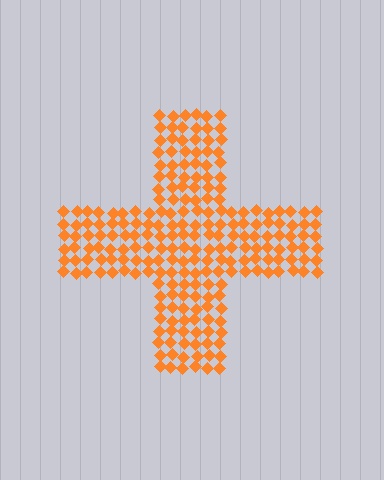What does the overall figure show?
The overall figure shows a cross.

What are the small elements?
The small elements are diamonds.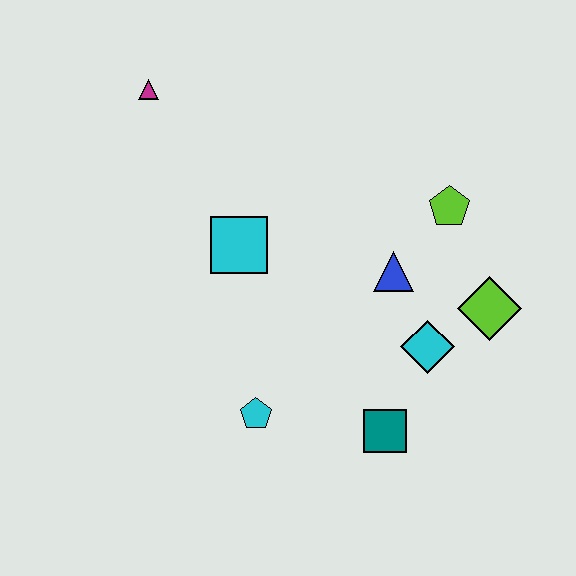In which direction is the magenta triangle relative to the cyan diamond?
The magenta triangle is to the left of the cyan diamond.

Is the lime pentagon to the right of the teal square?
Yes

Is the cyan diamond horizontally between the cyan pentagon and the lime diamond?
Yes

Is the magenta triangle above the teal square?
Yes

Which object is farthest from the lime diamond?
The magenta triangle is farthest from the lime diamond.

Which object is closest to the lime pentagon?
The blue triangle is closest to the lime pentagon.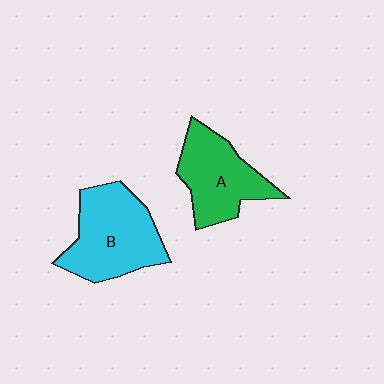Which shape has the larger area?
Shape B (cyan).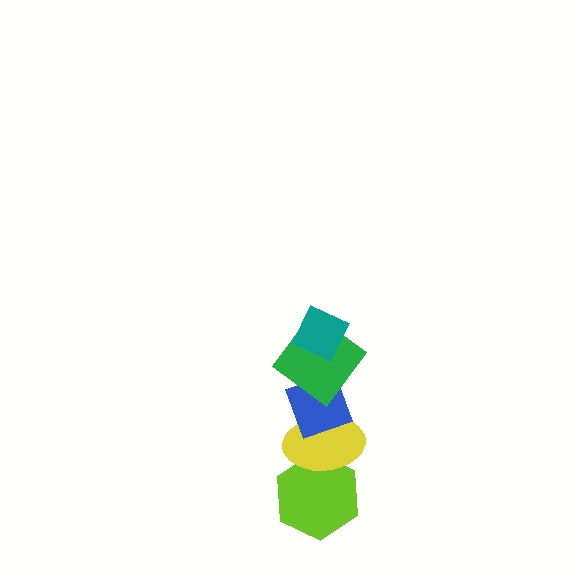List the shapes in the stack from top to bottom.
From top to bottom: the teal diamond, the green diamond, the blue diamond, the yellow ellipse, the lime hexagon.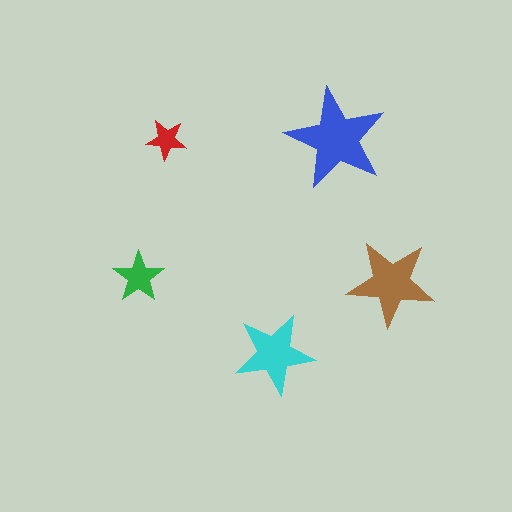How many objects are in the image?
There are 5 objects in the image.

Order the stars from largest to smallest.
the blue one, the brown one, the cyan one, the green one, the red one.